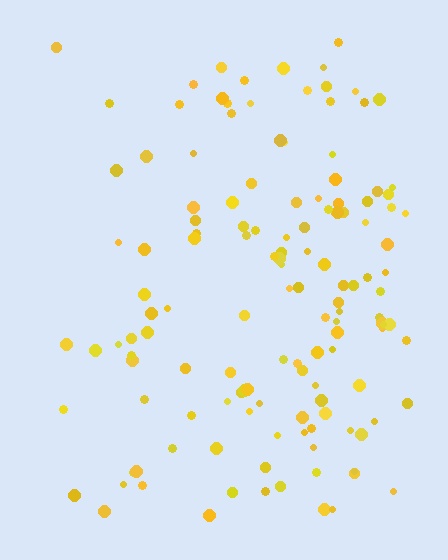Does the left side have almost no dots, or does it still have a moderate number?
Still a moderate number, just noticeably fewer than the right.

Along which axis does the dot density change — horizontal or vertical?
Horizontal.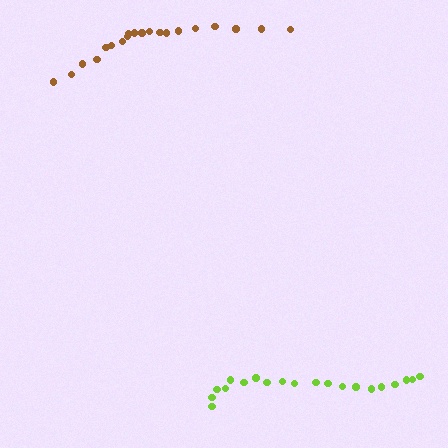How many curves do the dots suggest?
There are 2 distinct paths.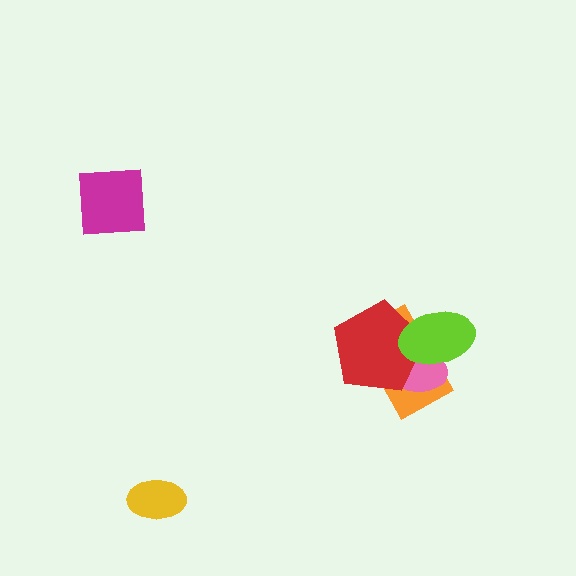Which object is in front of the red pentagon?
The lime ellipse is in front of the red pentagon.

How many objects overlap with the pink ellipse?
3 objects overlap with the pink ellipse.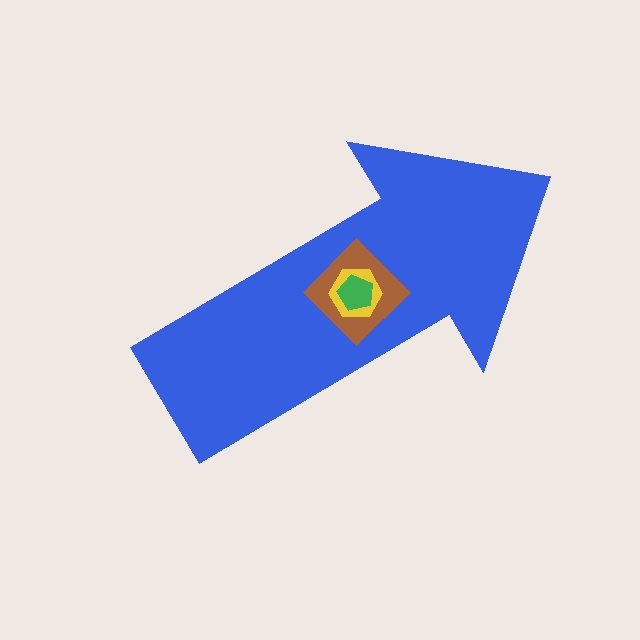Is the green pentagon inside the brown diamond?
Yes.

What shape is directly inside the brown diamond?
The yellow hexagon.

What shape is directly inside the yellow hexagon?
The green pentagon.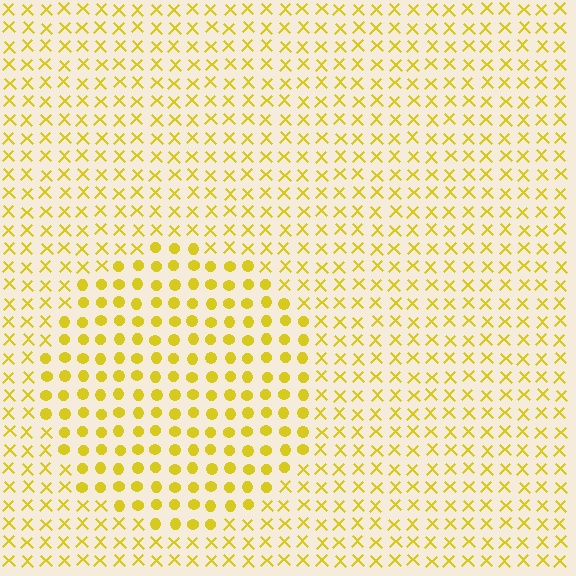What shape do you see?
I see a circle.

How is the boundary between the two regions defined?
The boundary is defined by a change in element shape: circles inside vs. X marks outside. All elements share the same color and spacing.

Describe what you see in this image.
The image is filled with small yellow elements arranged in a uniform grid. A circle-shaped region contains circles, while the surrounding area contains X marks. The boundary is defined purely by the change in element shape.